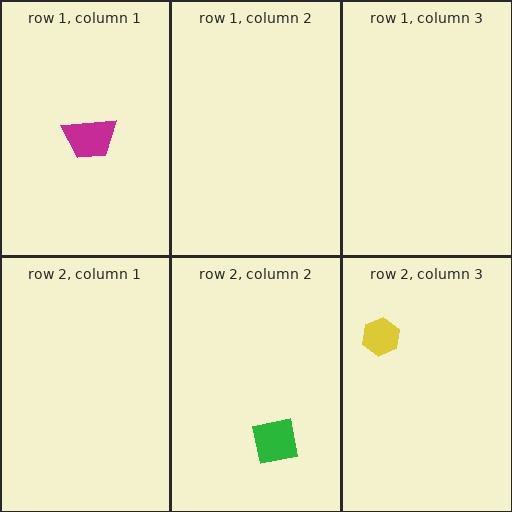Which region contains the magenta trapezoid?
The row 1, column 1 region.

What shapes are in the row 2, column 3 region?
The yellow hexagon.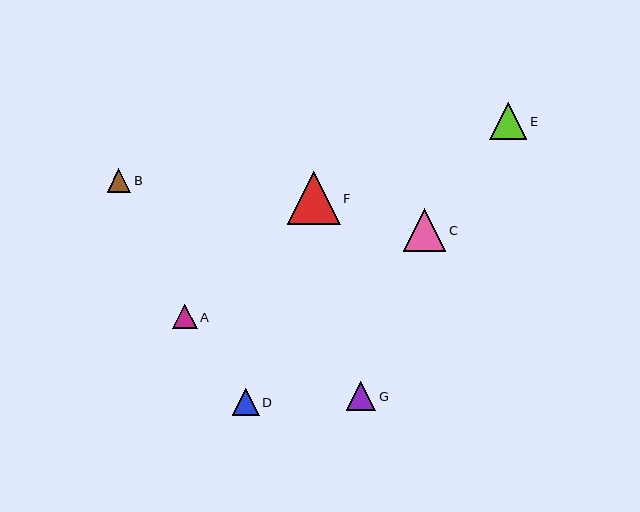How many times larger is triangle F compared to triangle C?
Triangle F is approximately 1.2 times the size of triangle C.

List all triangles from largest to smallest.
From largest to smallest: F, C, E, G, D, A, B.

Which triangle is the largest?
Triangle F is the largest with a size of approximately 53 pixels.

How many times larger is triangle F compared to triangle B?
Triangle F is approximately 2.2 times the size of triangle B.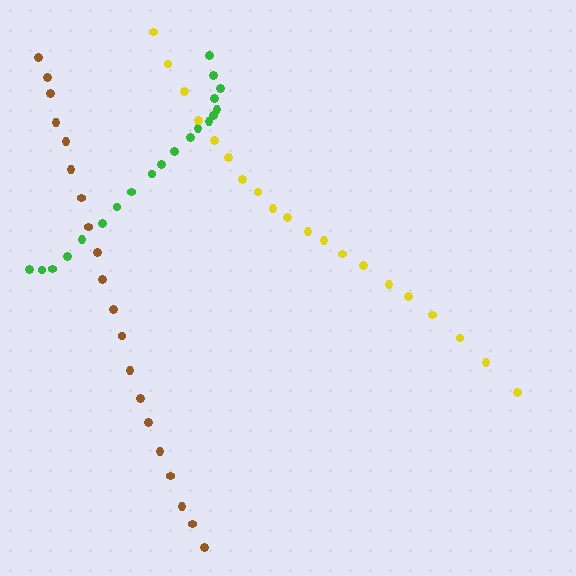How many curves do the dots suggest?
There are 3 distinct paths.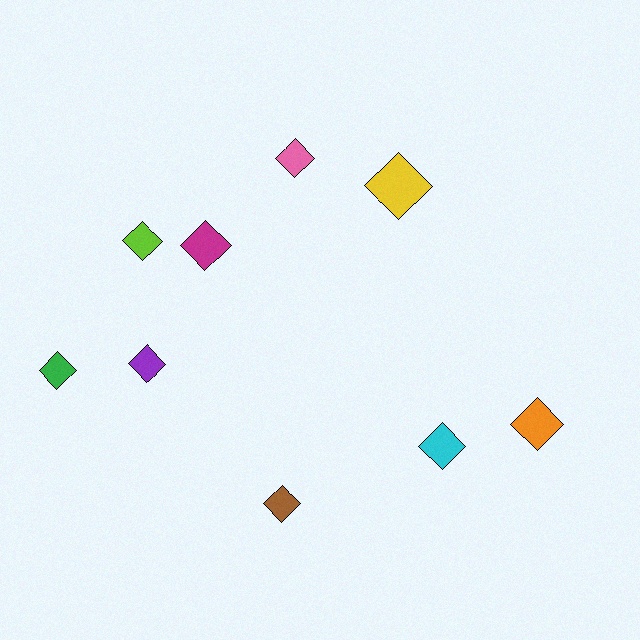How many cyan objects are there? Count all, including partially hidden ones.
There is 1 cyan object.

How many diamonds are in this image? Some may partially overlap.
There are 9 diamonds.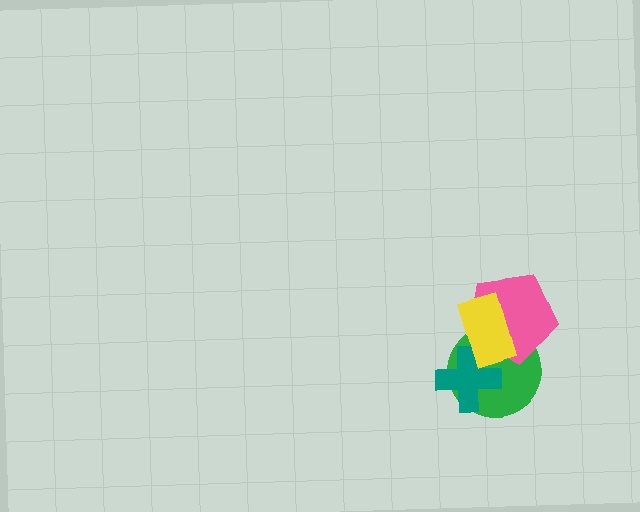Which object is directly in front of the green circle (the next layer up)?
The teal cross is directly in front of the green circle.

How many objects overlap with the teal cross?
2 objects overlap with the teal cross.